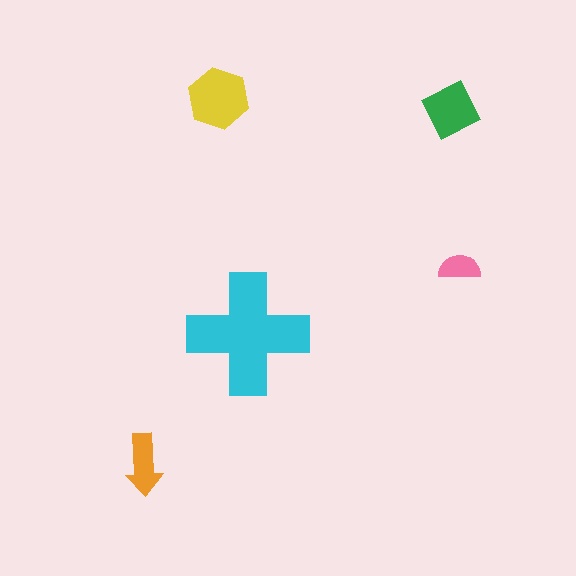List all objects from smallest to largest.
The pink semicircle, the orange arrow, the green diamond, the yellow hexagon, the cyan cross.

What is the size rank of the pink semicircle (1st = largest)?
5th.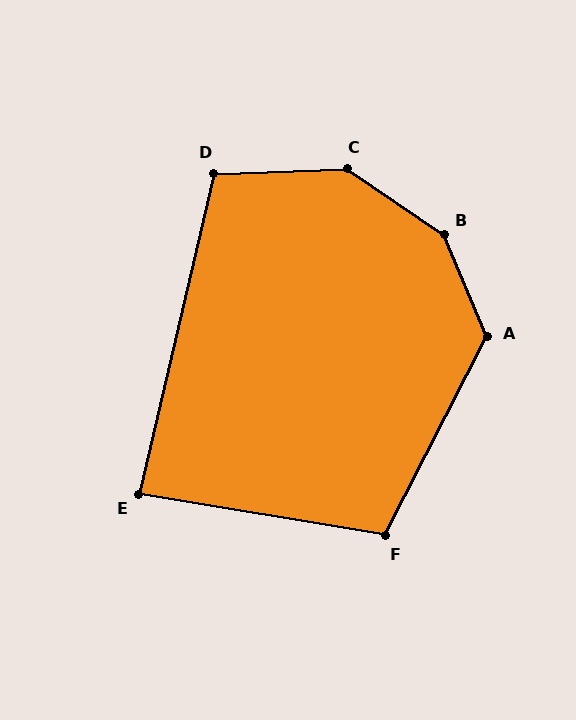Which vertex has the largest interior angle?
B, at approximately 147 degrees.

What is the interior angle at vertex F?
Approximately 108 degrees (obtuse).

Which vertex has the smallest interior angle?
E, at approximately 86 degrees.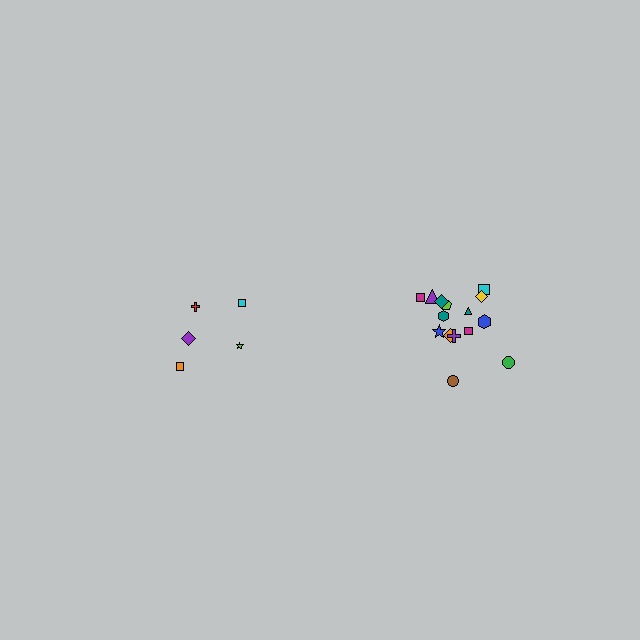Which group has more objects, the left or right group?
The right group.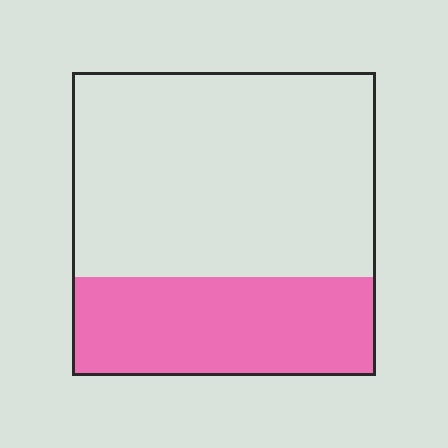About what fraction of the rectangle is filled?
About one third (1/3).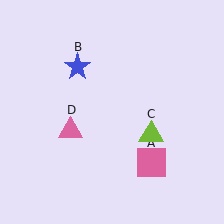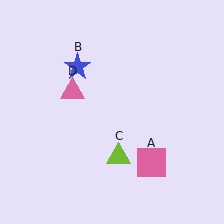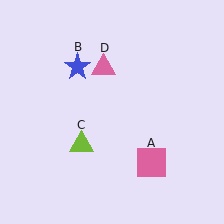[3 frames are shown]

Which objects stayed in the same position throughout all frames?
Pink square (object A) and blue star (object B) remained stationary.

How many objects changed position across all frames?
2 objects changed position: lime triangle (object C), pink triangle (object D).